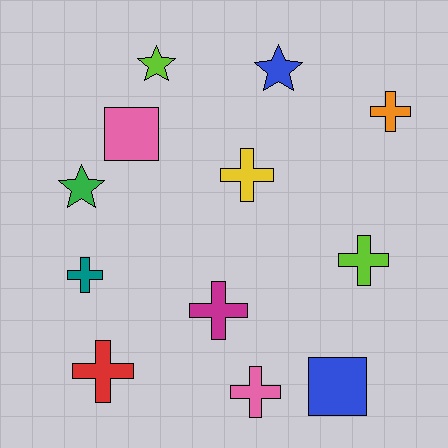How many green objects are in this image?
There is 1 green object.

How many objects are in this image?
There are 12 objects.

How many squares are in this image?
There are 2 squares.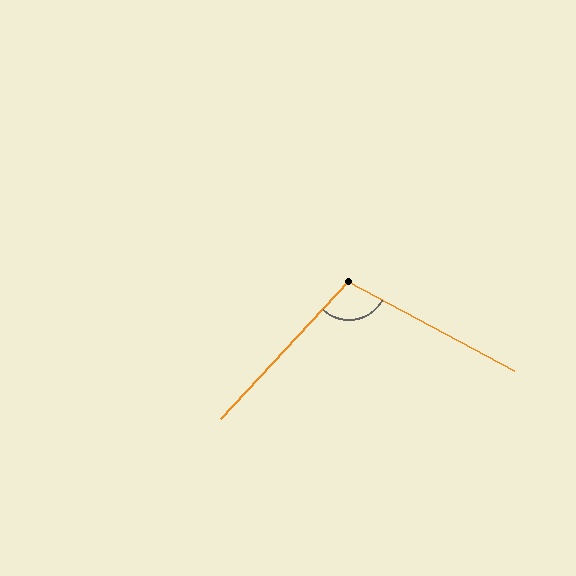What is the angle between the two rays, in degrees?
Approximately 105 degrees.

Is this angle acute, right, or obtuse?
It is obtuse.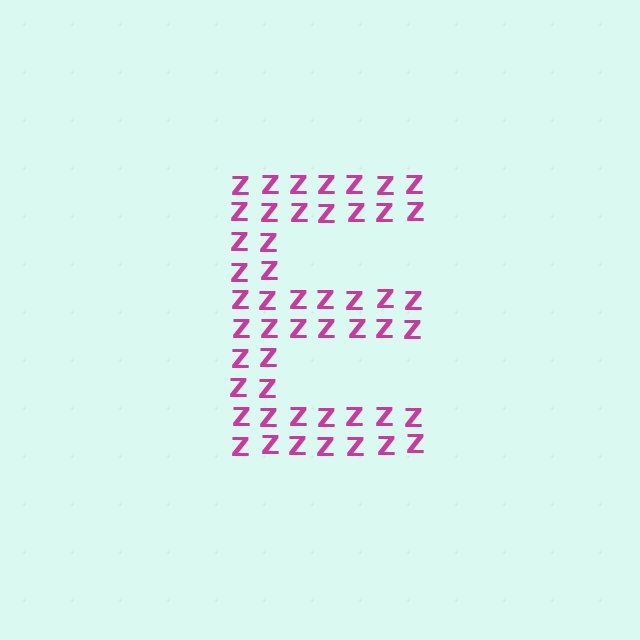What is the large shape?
The large shape is the letter E.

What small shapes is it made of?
It is made of small letter Z's.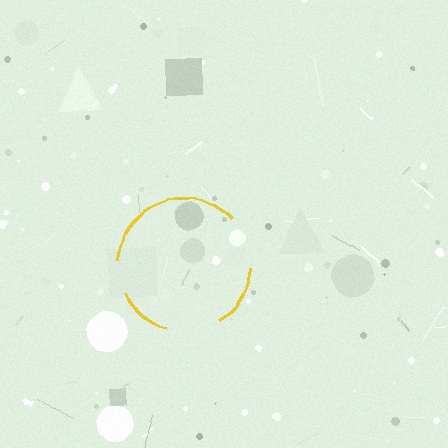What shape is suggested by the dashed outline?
The dashed outline suggests a circle.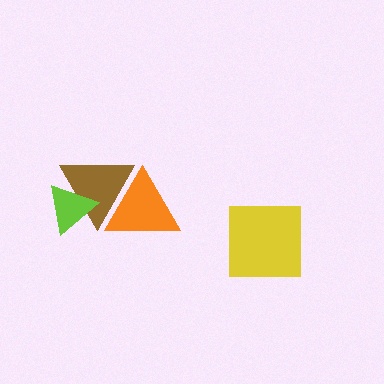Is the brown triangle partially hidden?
Yes, it is partially covered by another shape.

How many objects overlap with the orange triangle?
1 object overlaps with the orange triangle.